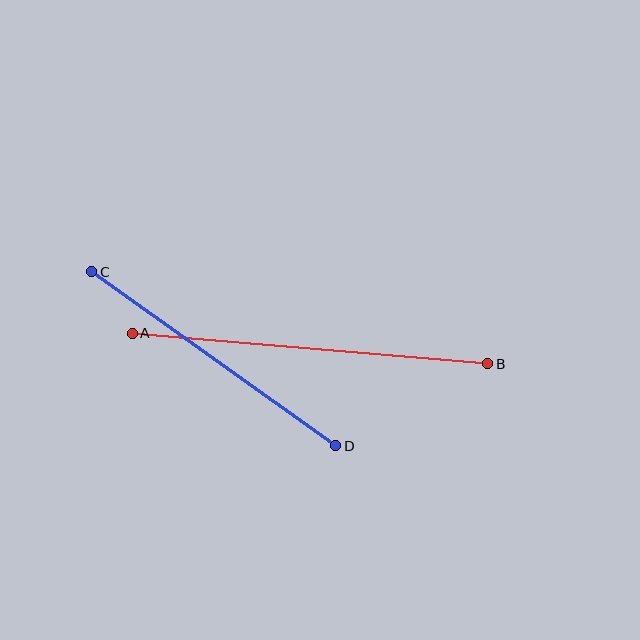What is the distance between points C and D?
The distance is approximately 300 pixels.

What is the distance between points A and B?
The distance is approximately 357 pixels.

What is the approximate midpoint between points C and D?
The midpoint is at approximately (214, 359) pixels.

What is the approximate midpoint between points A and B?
The midpoint is at approximately (310, 349) pixels.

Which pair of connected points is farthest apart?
Points A and B are farthest apart.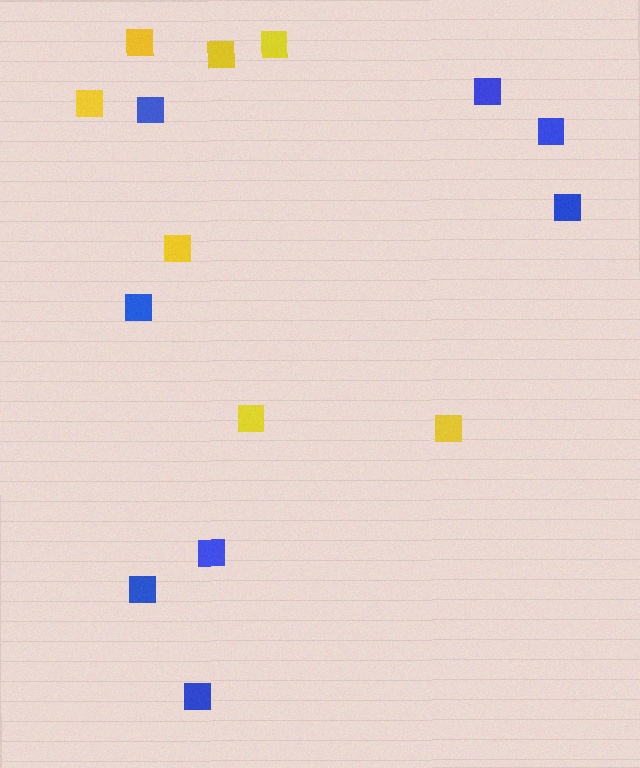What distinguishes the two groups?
There are 2 groups: one group of yellow squares (7) and one group of blue squares (8).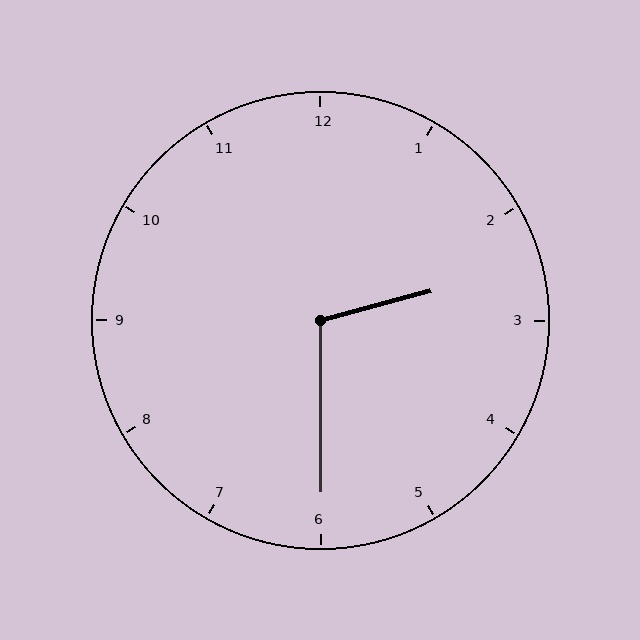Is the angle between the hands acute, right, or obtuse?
It is obtuse.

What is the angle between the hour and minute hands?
Approximately 105 degrees.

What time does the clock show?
2:30.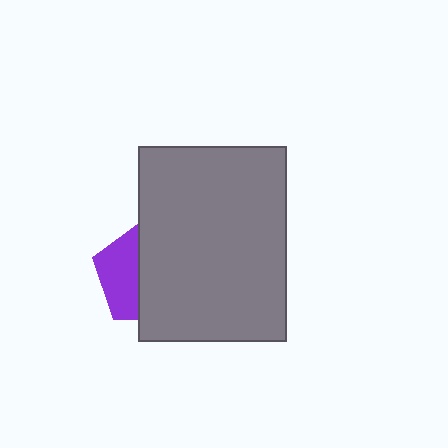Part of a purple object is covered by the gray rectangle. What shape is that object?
It is a pentagon.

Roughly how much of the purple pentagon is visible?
A small part of it is visible (roughly 39%).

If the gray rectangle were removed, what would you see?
You would see the complete purple pentagon.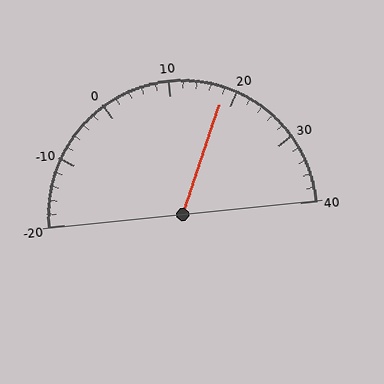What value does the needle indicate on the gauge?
The needle indicates approximately 18.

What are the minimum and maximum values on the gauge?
The gauge ranges from -20 to 40.